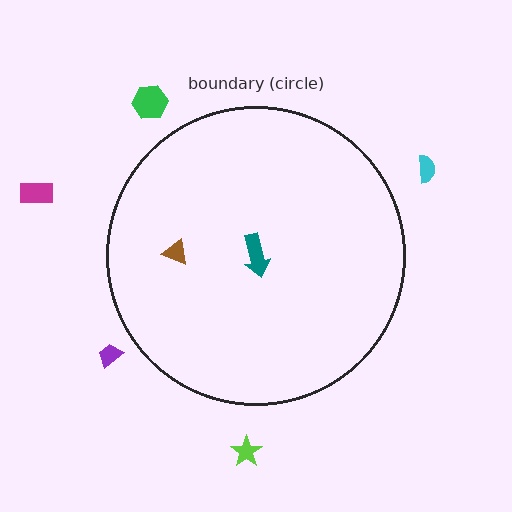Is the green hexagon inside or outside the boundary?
Outside.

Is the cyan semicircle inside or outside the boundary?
Outside.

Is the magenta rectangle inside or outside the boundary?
Outside.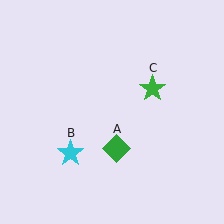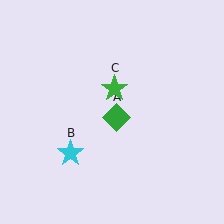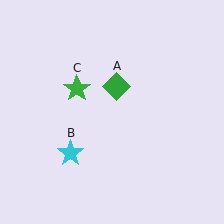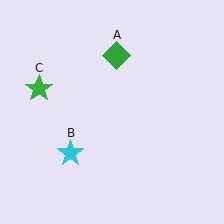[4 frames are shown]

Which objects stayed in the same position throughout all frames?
Cyan star (object B) remained stationary.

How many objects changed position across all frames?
2 objects changed position: green diamond (object A), green star (object C).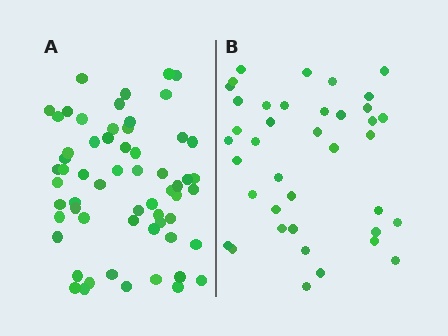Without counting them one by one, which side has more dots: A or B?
Region A (the left region) has more dots.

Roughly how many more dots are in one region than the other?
Region A has approximately 20 more dots than region B.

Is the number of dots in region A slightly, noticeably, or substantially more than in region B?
Region A has substantially more. The ratio is roughly 1.5 to 1.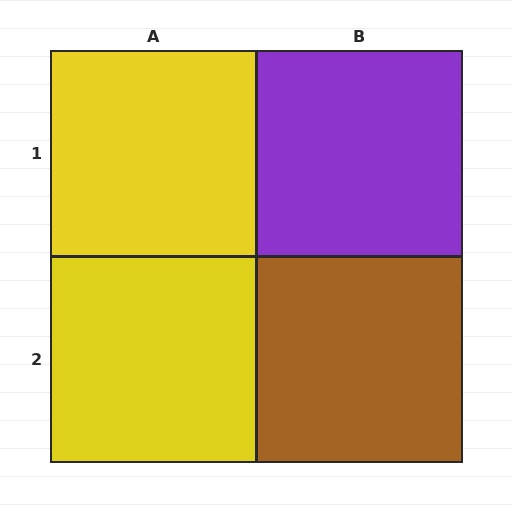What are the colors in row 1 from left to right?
Yellow, purple.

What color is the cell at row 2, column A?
Yellow.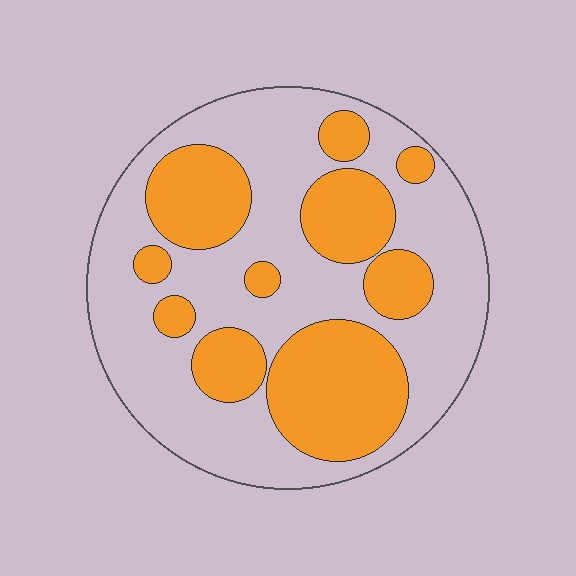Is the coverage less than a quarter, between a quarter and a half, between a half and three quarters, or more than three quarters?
Between a quarter and a half.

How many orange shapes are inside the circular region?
10.